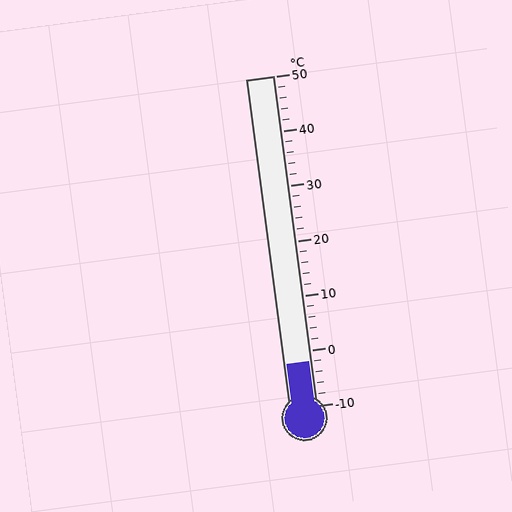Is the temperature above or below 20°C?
The temperature is below 20°C.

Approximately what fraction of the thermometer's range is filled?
The thermometer is filled to approximately 15% of its range.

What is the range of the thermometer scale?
The thermometer scale ranges from -10°C to 50°C.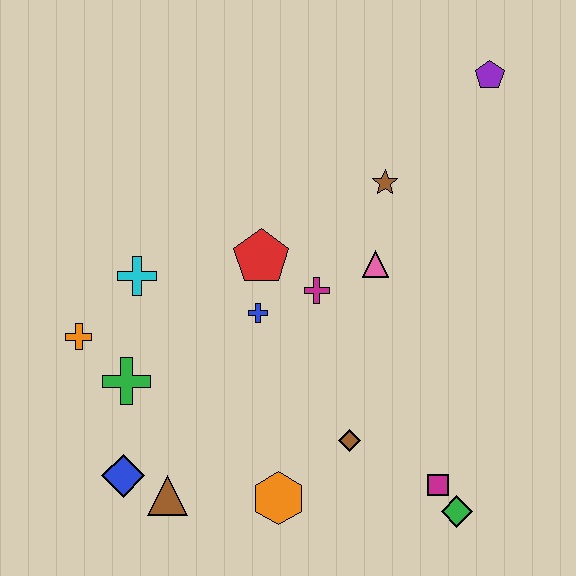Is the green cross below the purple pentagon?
Yes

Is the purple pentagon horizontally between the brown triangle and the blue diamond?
No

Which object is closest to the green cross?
The orange cross is closest to the green cross.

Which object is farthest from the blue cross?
The purple pentagon is farthest from the blue cross.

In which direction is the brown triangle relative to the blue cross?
The brown triangle is below the blue cross.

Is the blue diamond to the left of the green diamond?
Yes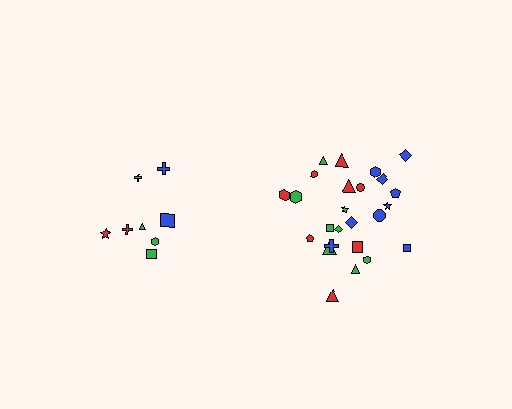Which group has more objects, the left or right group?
The right group.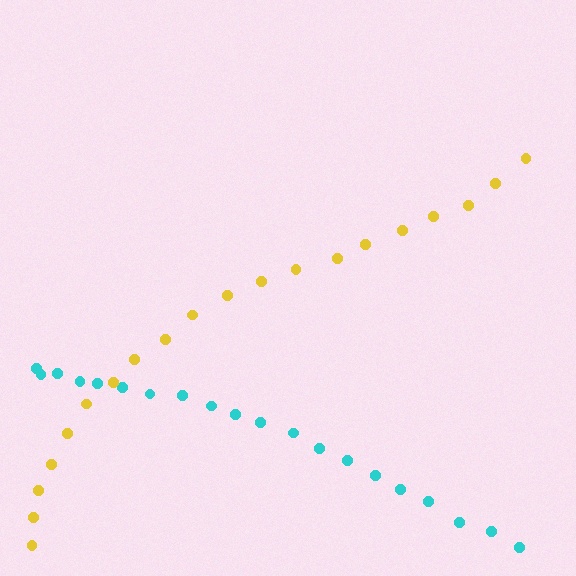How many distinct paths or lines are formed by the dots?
There are 2 distinct paths.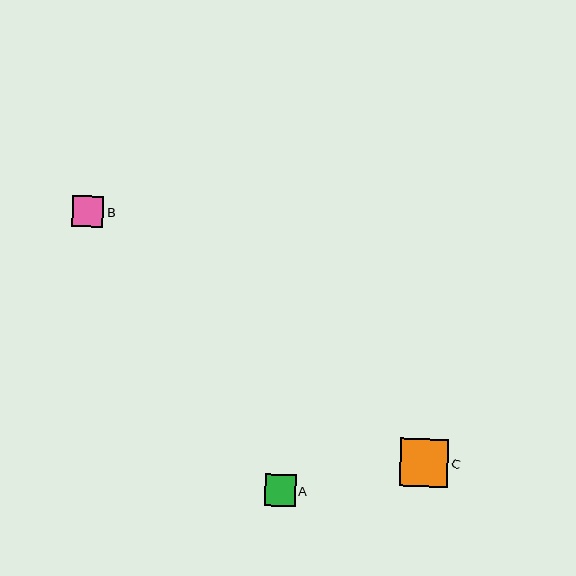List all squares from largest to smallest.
From largest to smallest: C, B, A.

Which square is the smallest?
Square A is the smallest with a size of approximately 31 pixels.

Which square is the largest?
Square C is the largest with a size of approximately 48 pixels.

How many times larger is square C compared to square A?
Square C is approximately 1.5 times the size of square A.